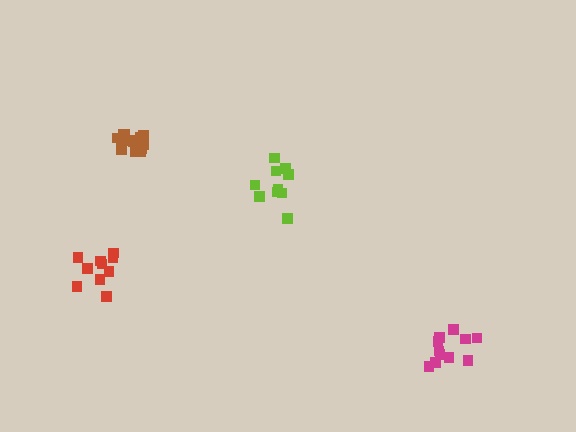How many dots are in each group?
Group 1: 11 dots, Group 2: 10 dots, Group 3: 10 dots, Group 4: 13 dots (44 total).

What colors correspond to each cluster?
The clusters are colored: magenta, lime, red, brown.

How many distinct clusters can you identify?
There are 4 distinct clusters.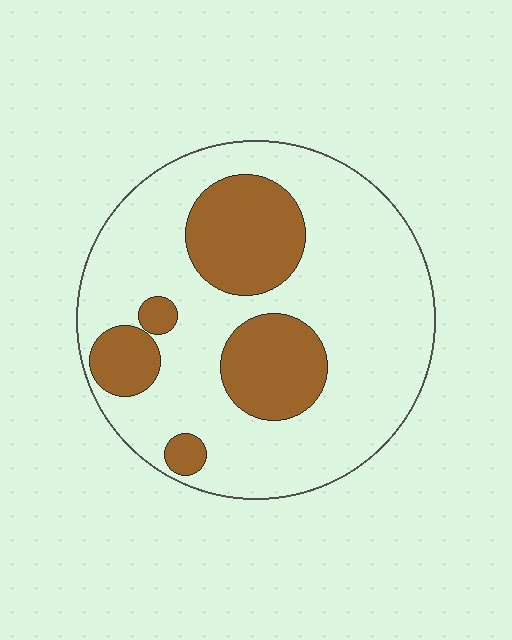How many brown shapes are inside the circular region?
5.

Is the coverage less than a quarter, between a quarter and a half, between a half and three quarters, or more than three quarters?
Between a quarter and a half.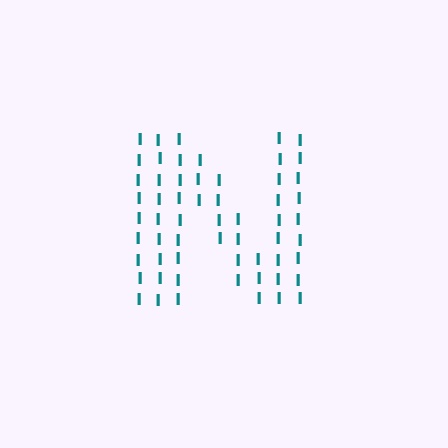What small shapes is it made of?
It is made of small letter I's.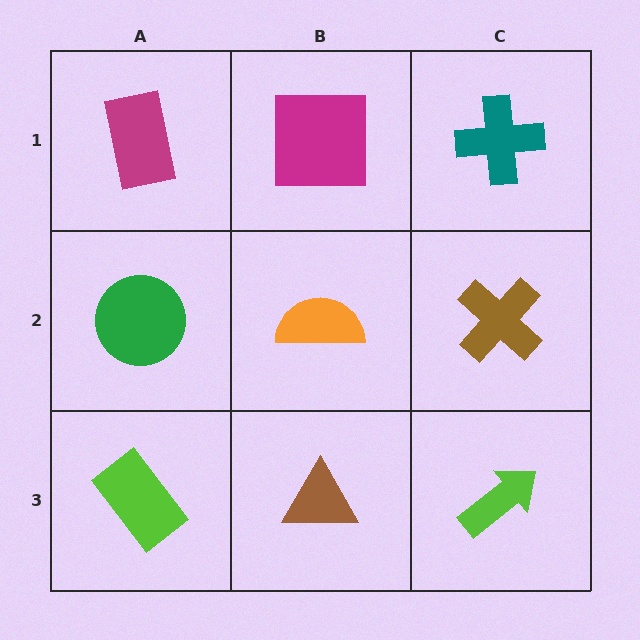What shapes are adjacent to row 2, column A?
A magenta rectangle (row 1, column A), a lime rectangle (row 3, column A), an orange semicircle (row 2, column B).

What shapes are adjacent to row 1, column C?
A brown cross (row 2, column C), a magenta square (row 1, column B).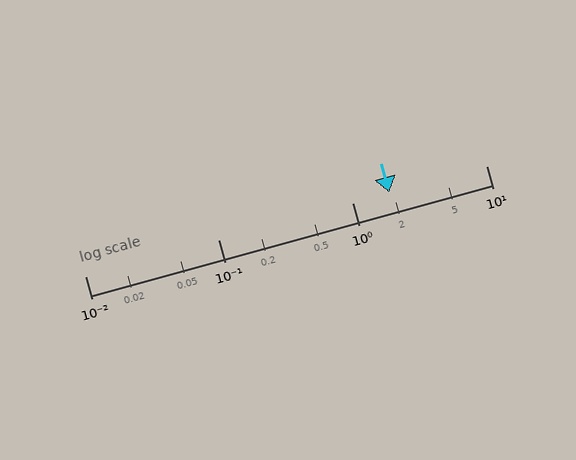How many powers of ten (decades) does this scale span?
The scale spans 3 decades, from 0.01 to 10.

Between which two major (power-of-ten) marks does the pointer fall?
The pointer is between 1 and 10.